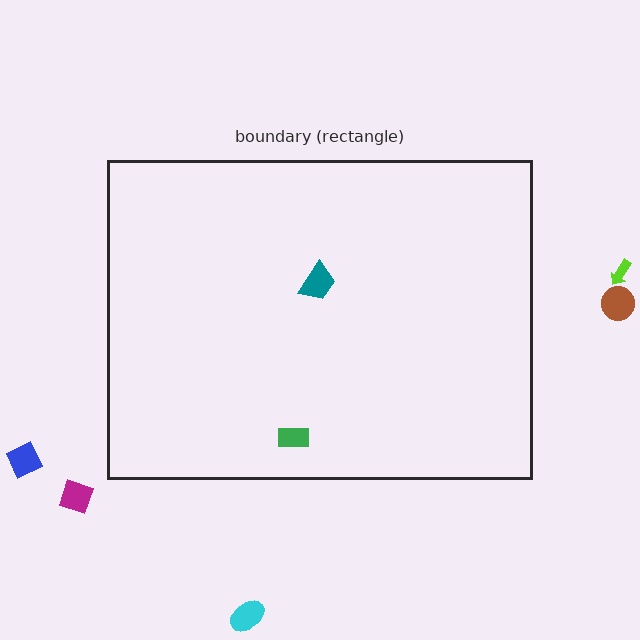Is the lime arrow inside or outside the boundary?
Outside.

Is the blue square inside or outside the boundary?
Outside.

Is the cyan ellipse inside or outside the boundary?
Outside.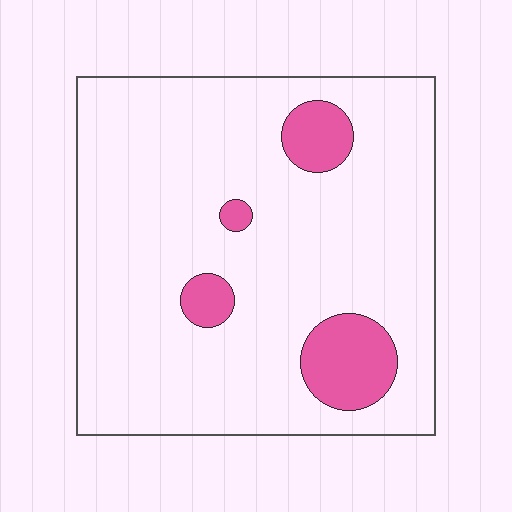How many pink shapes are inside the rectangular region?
4.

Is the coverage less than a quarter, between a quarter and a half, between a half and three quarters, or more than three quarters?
Less than a quarter.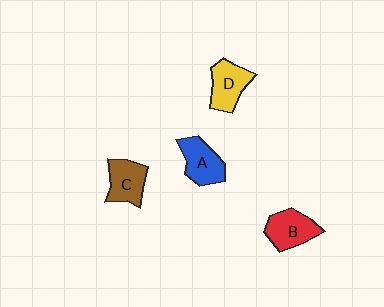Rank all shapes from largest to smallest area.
From largest to smallest: B (red), D (yellow), A (blue), C (brown).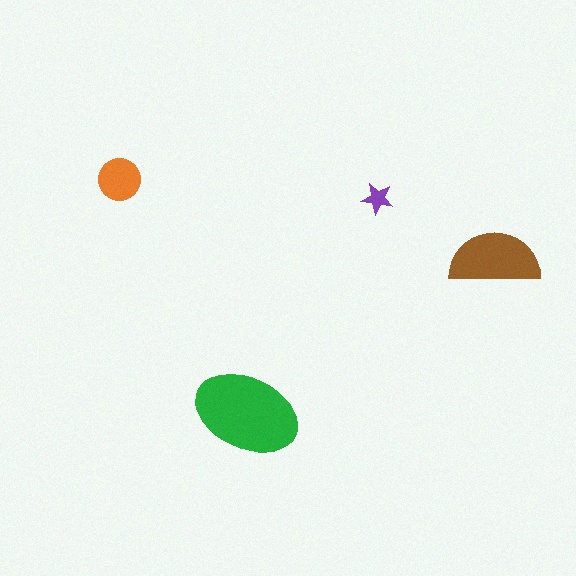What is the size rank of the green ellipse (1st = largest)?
1st.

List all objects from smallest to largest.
The purple star, the orange circle, the brown semicircle, the green ellipse.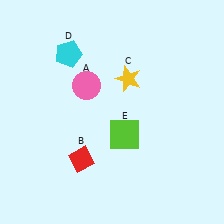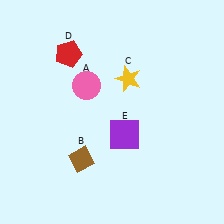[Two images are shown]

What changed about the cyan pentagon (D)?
In Image 1, D is cyan. In Image 2, it changed to red.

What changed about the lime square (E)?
In Image 1, E is lime. In Image 2, it changed to purple.